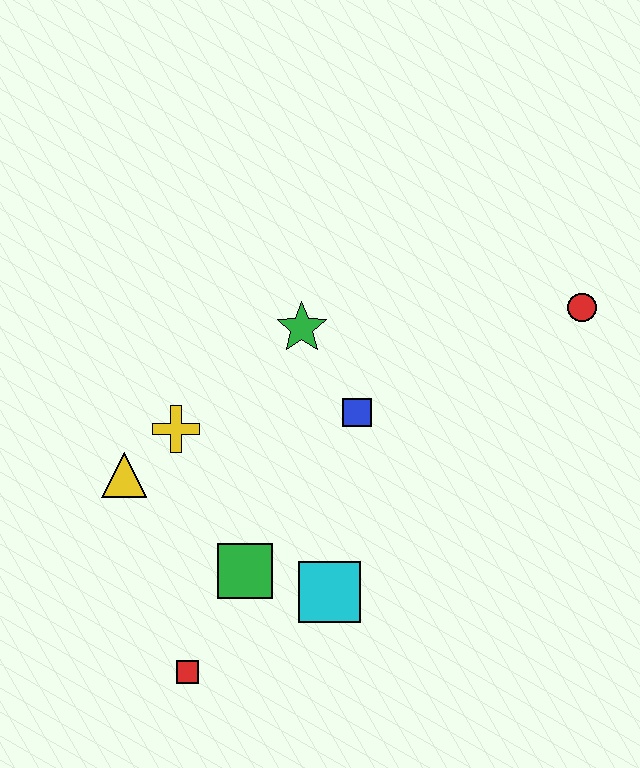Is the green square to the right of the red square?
Yes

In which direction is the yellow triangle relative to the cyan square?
The yellow triangle is to the left of the cyan square.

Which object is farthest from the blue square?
The red square is farthest from the blue square.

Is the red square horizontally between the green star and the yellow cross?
Yes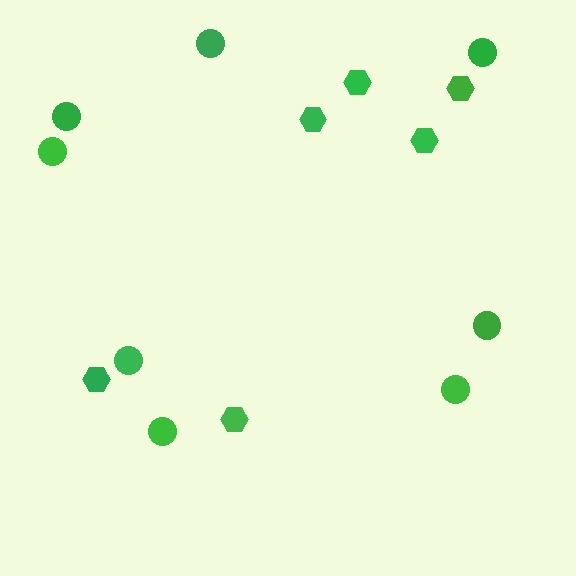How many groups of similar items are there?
There are 2 groups: one group of hexagons (6) and one group of circles (8).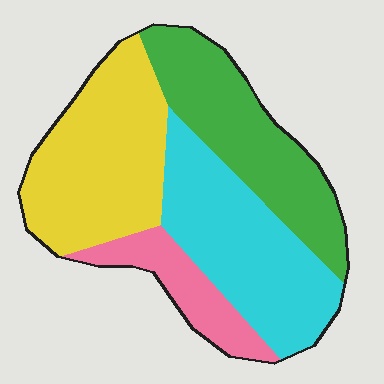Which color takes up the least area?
Pink, at roughly 10%.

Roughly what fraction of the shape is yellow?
Yellow covers roughly 30% of the shape.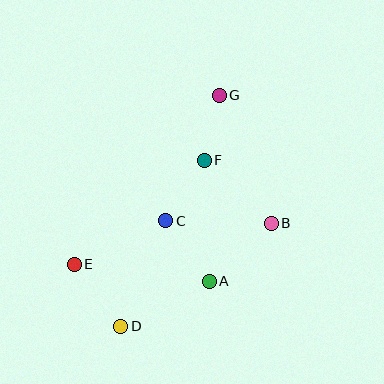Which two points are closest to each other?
Points F and G are closest to each other.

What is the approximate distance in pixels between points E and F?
The distance between E and F is approximately 167 pixels.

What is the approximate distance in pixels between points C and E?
The distance between C and E is approximately 102 pixels.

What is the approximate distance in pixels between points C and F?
The distance between C and F is approximately 72 pixels.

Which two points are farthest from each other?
Points D and G are farthest from each other.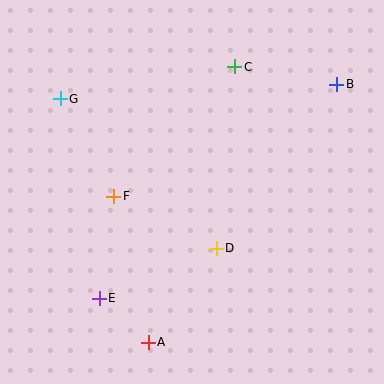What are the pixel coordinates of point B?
Point B is at (337, 84).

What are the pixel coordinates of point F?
Point F is at (114, 196).